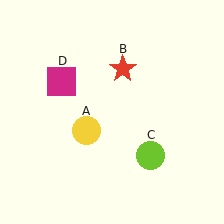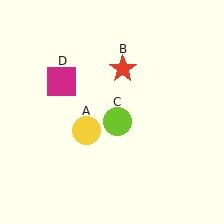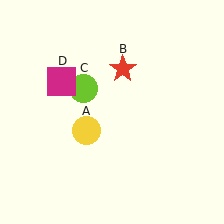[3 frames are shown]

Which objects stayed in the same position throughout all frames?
Yellow circle (object A) and red star (object B) and magenta square (object D) remained stationary.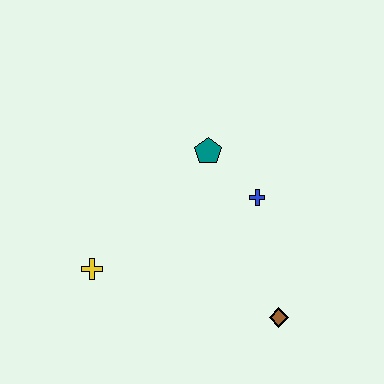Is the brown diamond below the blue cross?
Yes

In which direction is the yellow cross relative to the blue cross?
The yellow cross is to the left of the blue cross.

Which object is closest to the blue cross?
The teal pentagon is closest to the blue cross.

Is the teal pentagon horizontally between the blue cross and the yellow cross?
Yes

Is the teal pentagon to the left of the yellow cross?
No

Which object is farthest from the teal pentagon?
The brown diamond is farthest from the teal pentagon.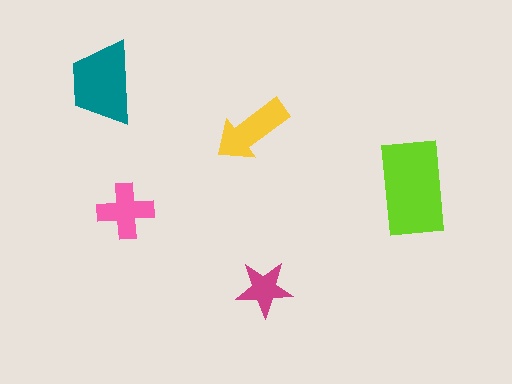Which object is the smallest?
The magenta star.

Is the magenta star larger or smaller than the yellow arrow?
Smaller.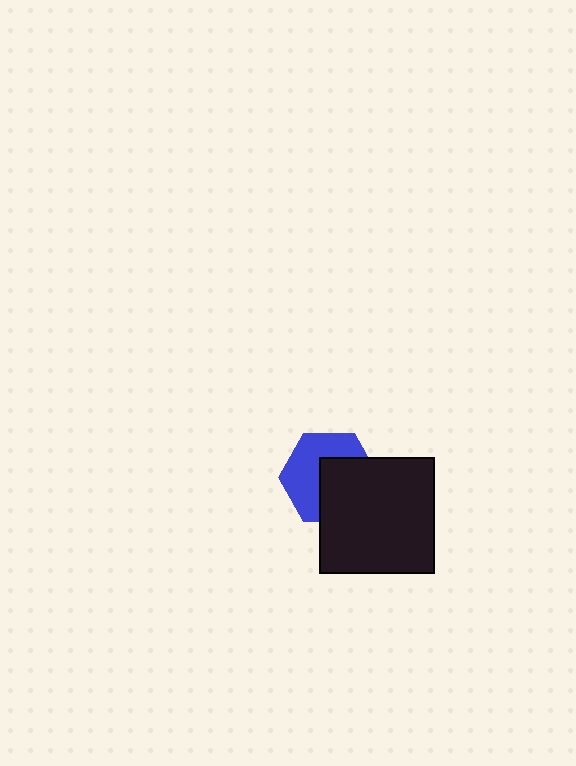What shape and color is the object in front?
The object in front is a black square.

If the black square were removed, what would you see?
You would see the complete blue hexagon.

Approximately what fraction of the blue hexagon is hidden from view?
Roughly 47% of the blue hexagon is hidden behind the black square.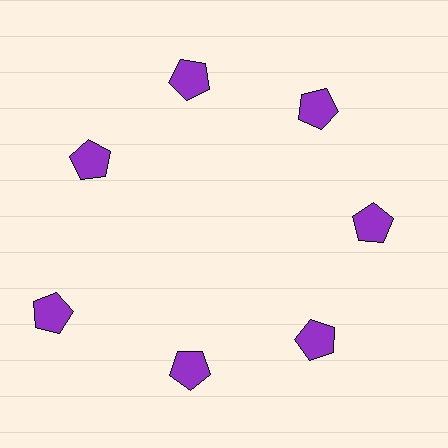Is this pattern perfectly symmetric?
No. The 7 purple pentagons are arranged in a ring, but one element near the 8 o'clock position is pushed outward from the center, breaking the 7-fold rotational symmetry.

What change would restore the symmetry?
The symmetry would be restored by moving it inward, back onto the ring so that all 7 pentagons sit at equal angles and equal distance from the center.